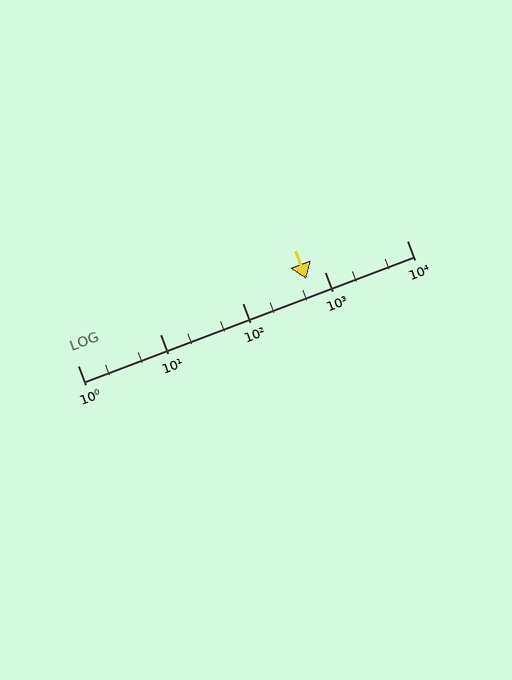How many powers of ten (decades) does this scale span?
The scale spans 4 decades, from 1 to 10000.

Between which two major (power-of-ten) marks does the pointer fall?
The pointer is between 100 and 1000.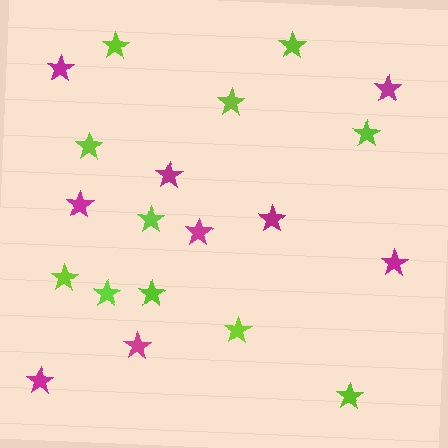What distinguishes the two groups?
There are 2 groups: one group of lime stars (11) and one group of magenta stars (9).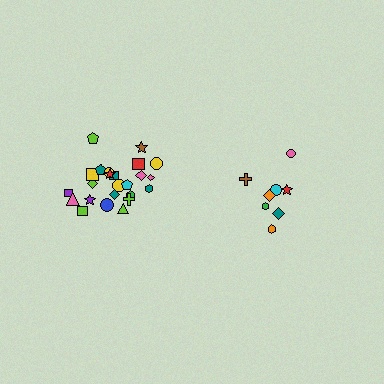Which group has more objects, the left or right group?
The left group.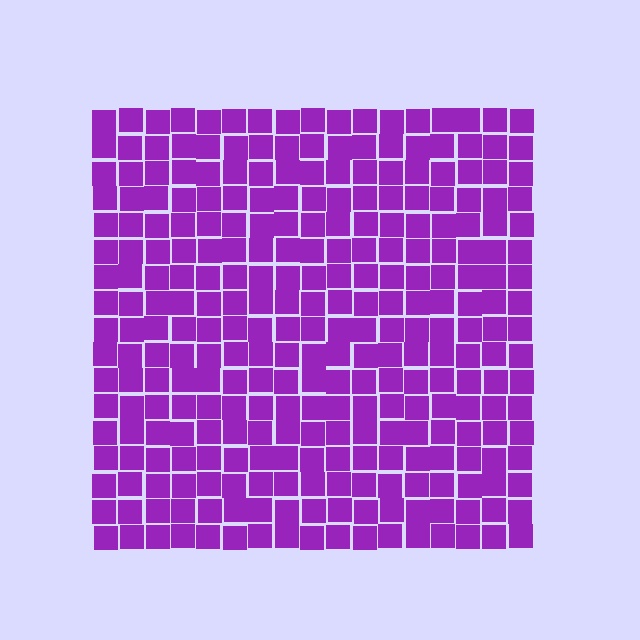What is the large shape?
The large shape is a square.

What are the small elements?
The small elements are squares.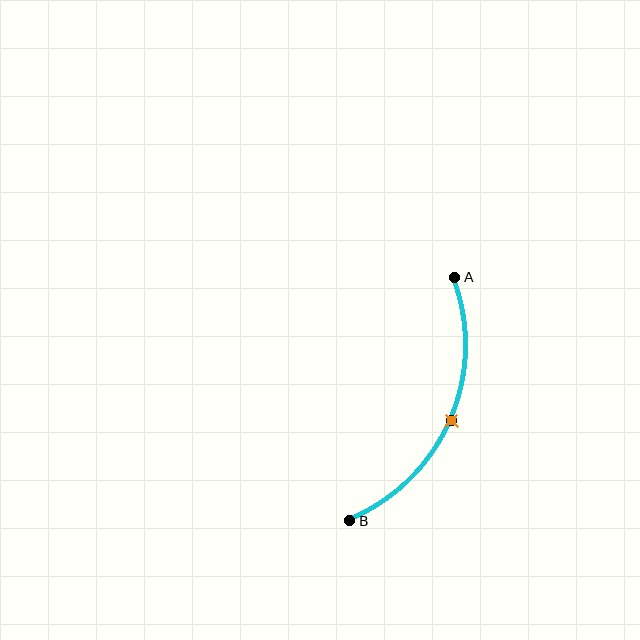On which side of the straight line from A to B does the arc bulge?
The arc bulges to the right of the straight line connecting A and B.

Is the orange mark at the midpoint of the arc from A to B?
Yes. The orange mark lies on the arc at equal arc-length from both A and B — it is the arc midpoint.